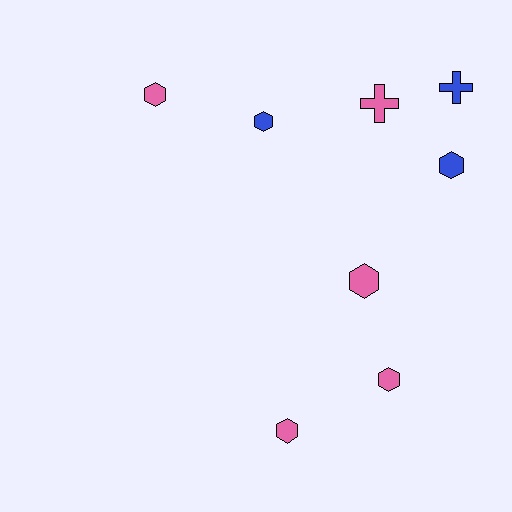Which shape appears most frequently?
Hexagon, with 6 objects.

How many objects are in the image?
There are 8 objects.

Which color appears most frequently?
Pink, with 5 objects.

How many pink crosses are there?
There is 1 pink cross.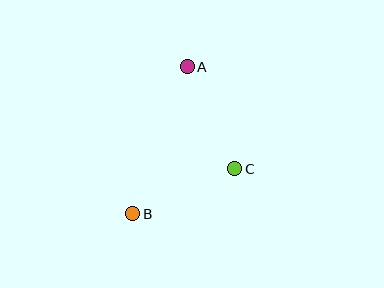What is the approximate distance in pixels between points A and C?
The distance between A and C is approximately 113 pixels.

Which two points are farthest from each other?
Points A and B are farthest from each other.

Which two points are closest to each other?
Points B and C are closest to each other.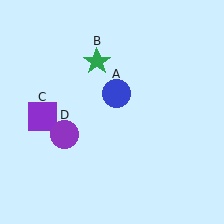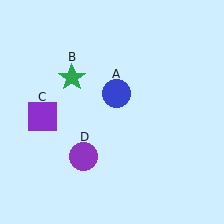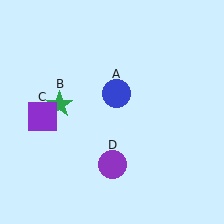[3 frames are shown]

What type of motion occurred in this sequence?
The green star (object B), purple circle (object D) rotated counterclockwise around the center of the scene.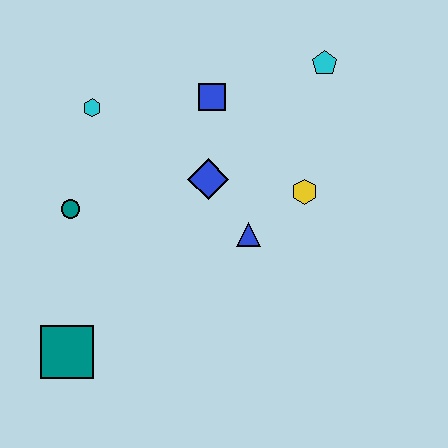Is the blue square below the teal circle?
No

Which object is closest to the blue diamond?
The blue triangle is closest to the blue diamond.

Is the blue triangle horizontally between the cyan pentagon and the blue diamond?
Yes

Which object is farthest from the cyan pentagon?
The teal square is farthest from the cyan pentagon.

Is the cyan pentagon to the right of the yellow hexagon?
Yes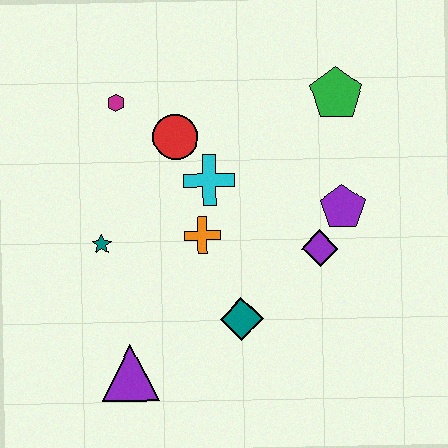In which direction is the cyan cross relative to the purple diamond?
The cyan cross is to the left of the purple diamond.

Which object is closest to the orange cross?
The cyan cross is closest to the orange cross.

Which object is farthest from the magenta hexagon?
The purple triangle is farthest from the magenta hexagon.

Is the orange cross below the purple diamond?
No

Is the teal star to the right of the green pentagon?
No